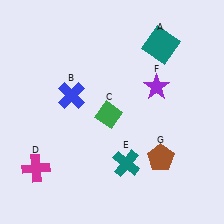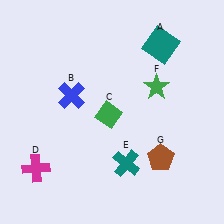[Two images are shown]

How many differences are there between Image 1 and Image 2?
There is 1 difference between the two images.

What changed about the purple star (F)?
In Image 1, F is purple. In Image 2, it changed to green.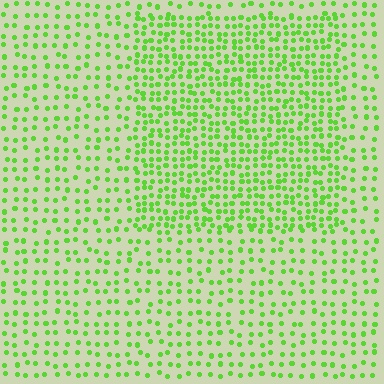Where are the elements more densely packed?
The elements are more densely packed inside the rectangle boundary.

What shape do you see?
I see a rectangle.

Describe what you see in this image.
The image contains small lime elements arranged at two different densities. A rectangle-shaped region is visible where the elements are more densely packed than the surrounding area.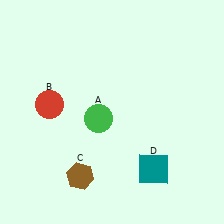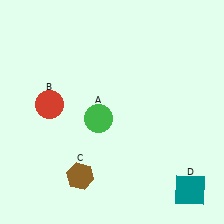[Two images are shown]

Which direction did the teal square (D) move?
The teal square (D) moved right.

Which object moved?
The teal square (D) moved right.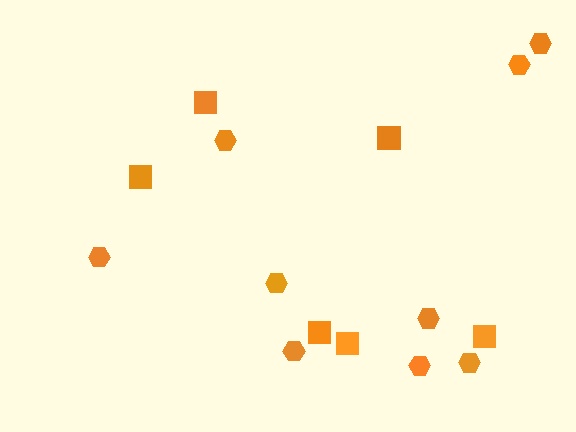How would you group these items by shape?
There are 2 groups: one group of squares (6) and one group of hexagons (9).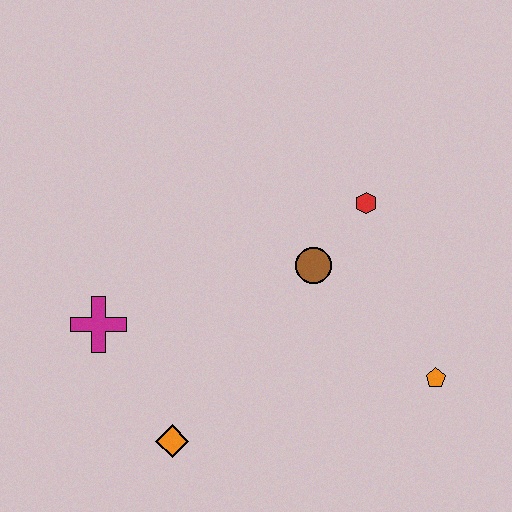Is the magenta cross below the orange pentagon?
No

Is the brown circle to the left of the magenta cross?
No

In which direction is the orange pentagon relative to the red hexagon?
The orange pentagon is below the red hexagon.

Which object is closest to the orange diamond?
The magenta cross is closest to the orange diamond.